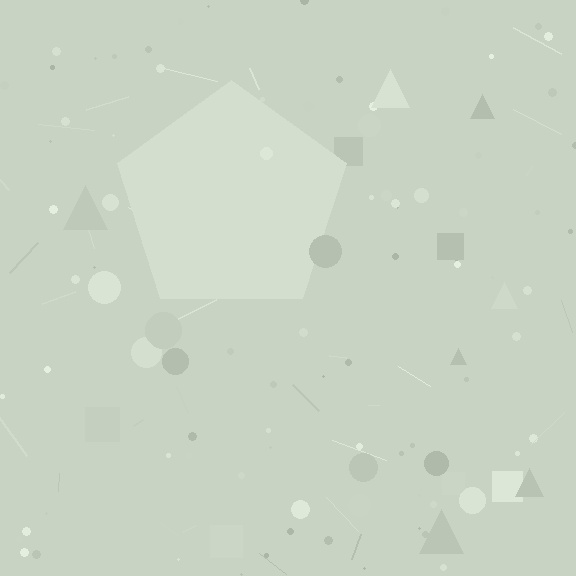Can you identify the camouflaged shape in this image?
The camouflaged shape is a pentagon.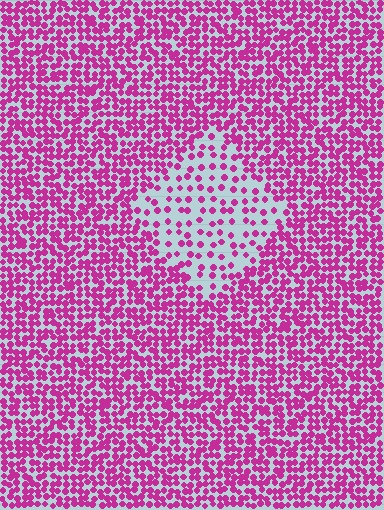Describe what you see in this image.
The image contains small magenta elements arranged at two different densities. A diamond-shaped region is visible where the elements are less densely packed than the surrounding area.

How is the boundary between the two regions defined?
The boundary is defined by a change in element density (approximately 2.4x ratio). All elements are the same color, size, and shape.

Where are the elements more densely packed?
The elements are more densely packed outside the diamond boundary.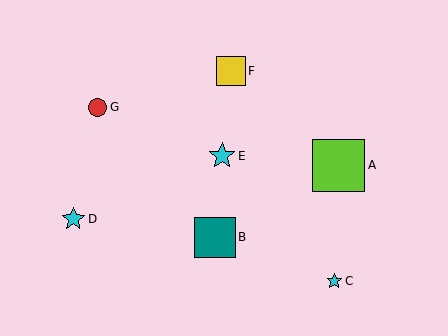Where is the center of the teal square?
The center of the teal square is at (215, 237).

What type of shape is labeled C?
Shape C is a cyan star.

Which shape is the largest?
The lime square (labeled A) is the largest.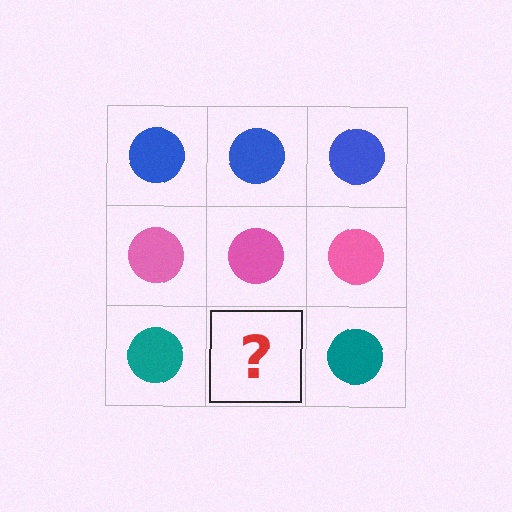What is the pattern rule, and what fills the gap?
The rule is that each row has a consistent color. The gap should be filled with a teal circle.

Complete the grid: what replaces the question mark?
The question mark should be replaced with a teal circle.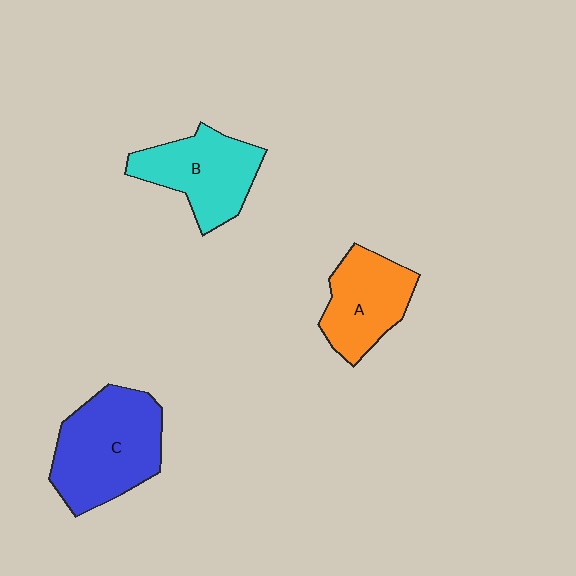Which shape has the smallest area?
Shape A (orange).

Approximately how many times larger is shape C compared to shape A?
Approximately 1.4 times.